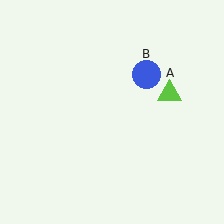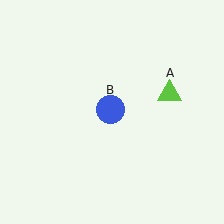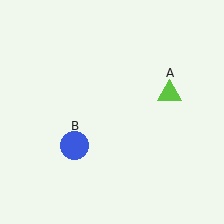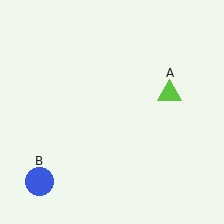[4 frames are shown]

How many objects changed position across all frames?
1 object changed position: blue circle (object B).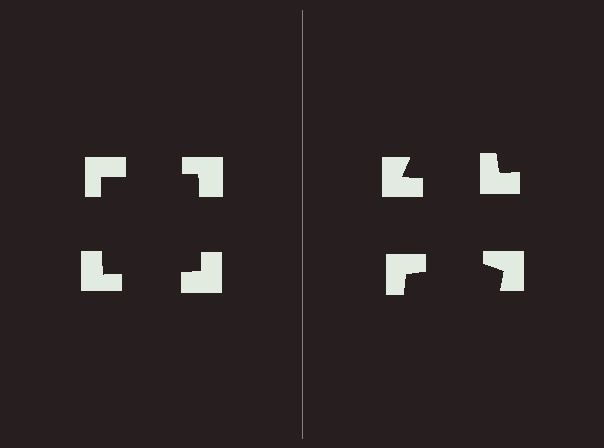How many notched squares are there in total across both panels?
8 — 4 on each side.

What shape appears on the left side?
An illusory square.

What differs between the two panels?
The notched squares are positioned identically on both sides; only the wedge orientations differ. On the left they align to a square; on the right they are misaligned.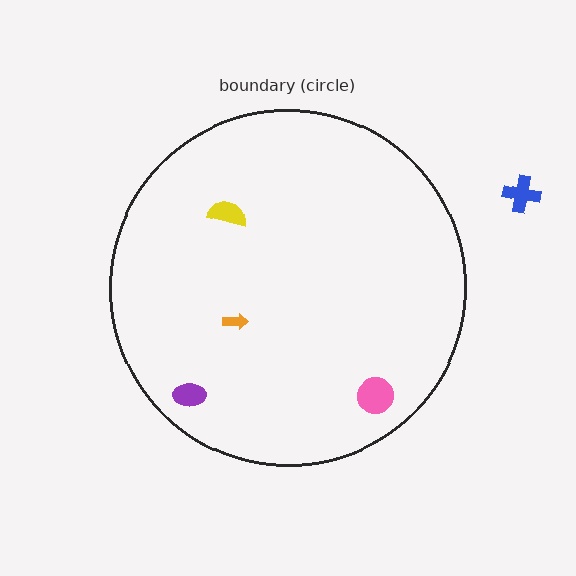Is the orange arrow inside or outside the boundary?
Inside.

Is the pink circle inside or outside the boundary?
Inside.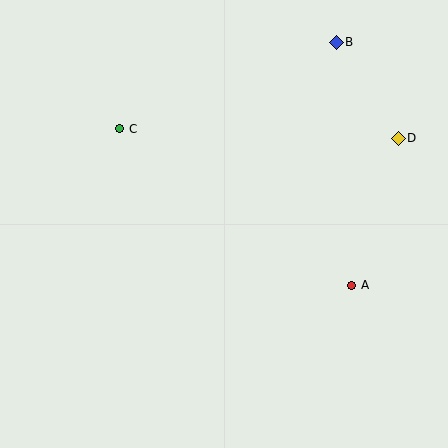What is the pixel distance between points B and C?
The distance between B and C is 233 pixels.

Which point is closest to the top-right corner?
Point B is closest to the top-right corner.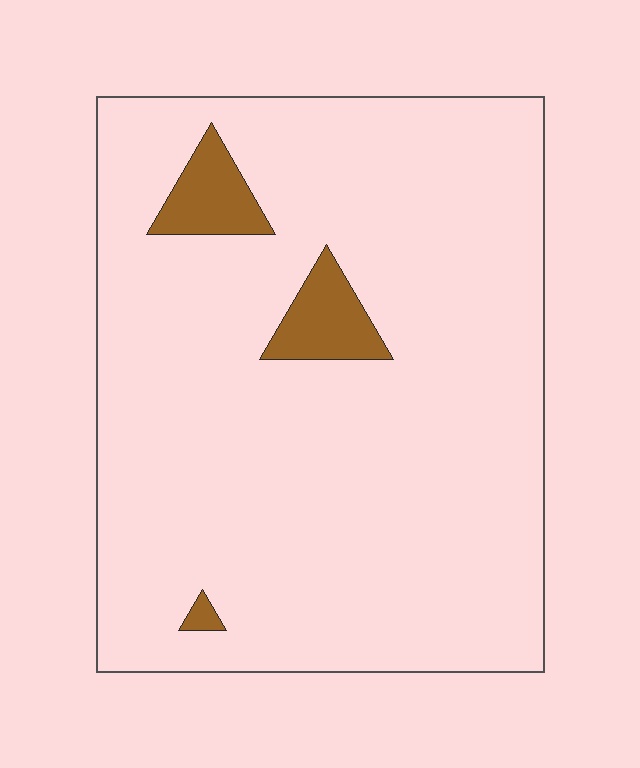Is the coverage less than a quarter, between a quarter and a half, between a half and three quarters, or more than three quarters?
Less than a quarter.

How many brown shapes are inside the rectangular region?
3.